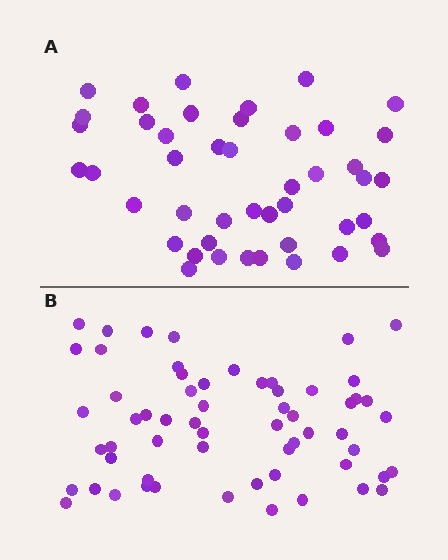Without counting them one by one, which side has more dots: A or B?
Region B (the bottom region) has more dots.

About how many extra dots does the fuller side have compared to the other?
Region B has approximately 15 more dots than region A.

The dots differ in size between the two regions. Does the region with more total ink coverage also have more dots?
No. Region A has more total ink coverage because its dots are larger, but region B actually contains more individual dots. Total area can be misleading — the number of items is what matters here.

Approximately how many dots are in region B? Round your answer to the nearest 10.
About 60 dots.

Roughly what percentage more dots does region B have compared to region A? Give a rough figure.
About 35% more.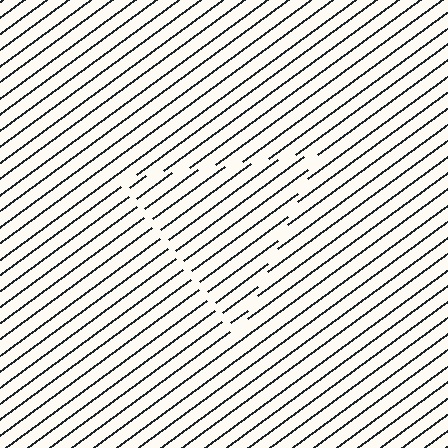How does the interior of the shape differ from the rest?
The interior of the shape contains the same grating, shifted by half a period — the contour is defined by the phase discontinuity where line-ends from the inner and outer gratings abut.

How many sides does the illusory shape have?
3 sides — the line-ends trace a triangle.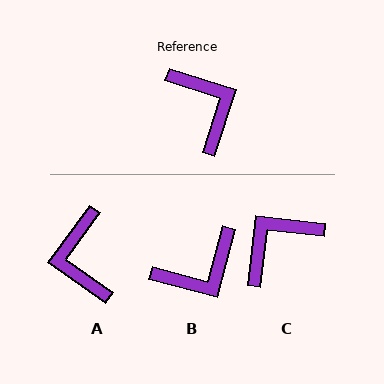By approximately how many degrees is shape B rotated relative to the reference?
Approximately 87 degrees clockwise.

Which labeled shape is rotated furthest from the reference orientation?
A, about 162 degrees away.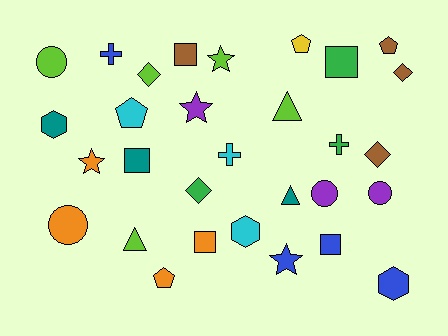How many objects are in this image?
There are 30 objects.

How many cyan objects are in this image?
There are 3 cyan objects.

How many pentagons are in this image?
There are 4 pentagons.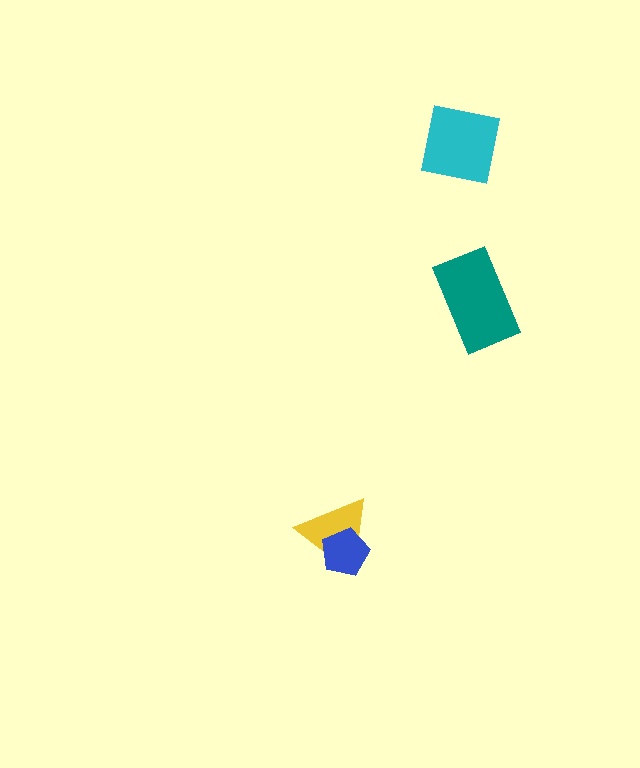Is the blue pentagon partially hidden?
No, no other shape covers it.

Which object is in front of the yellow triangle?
The blue pentagon is in front of the yellow triangle.